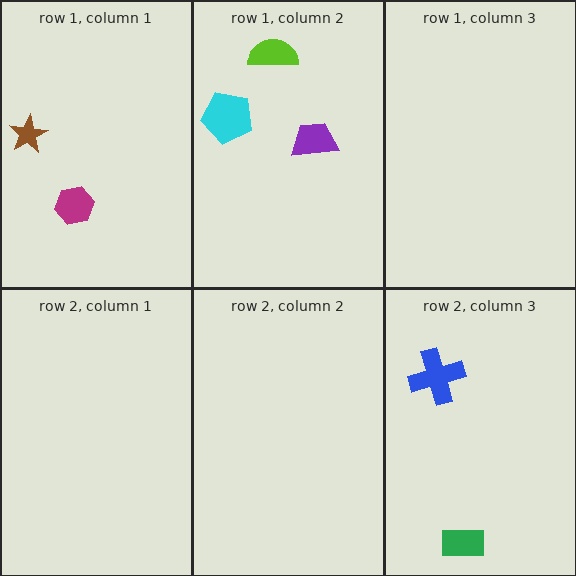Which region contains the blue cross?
The row 2, column 3 region.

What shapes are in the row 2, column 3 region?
The green rectangle, the blue cross.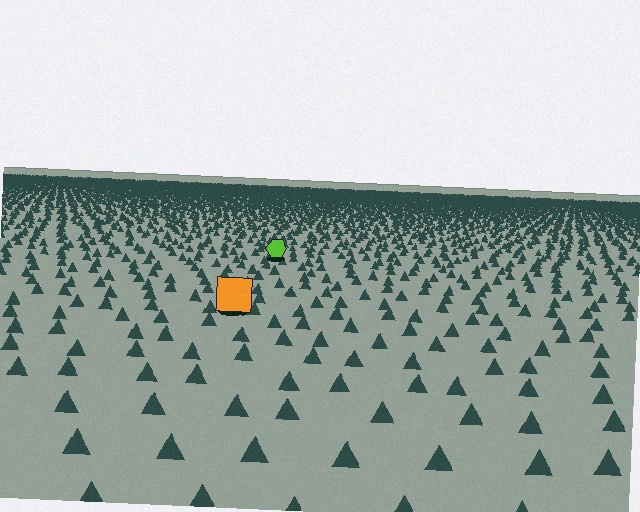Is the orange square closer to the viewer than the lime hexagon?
Yes. The orange square is closer — you can tell from the texture gradient: the ground texture is coarser near it.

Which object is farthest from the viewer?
The lime hexagon is farthest from the viewer. It appears smaller and the ground texture around it is denser.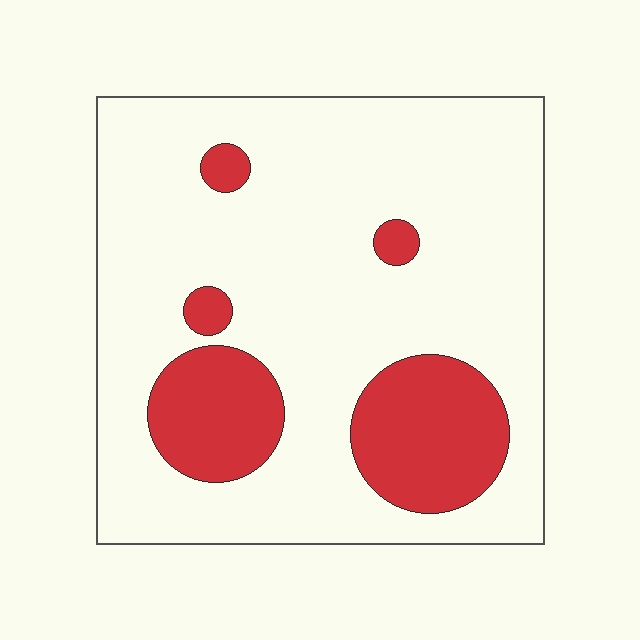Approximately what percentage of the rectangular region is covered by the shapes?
Approximately 20%.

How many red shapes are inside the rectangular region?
5.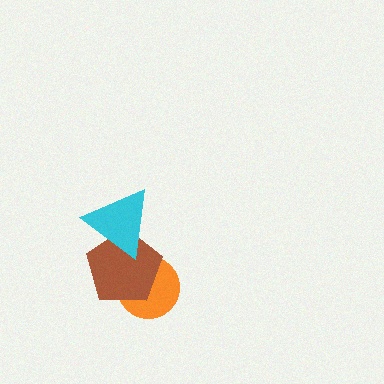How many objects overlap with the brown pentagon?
2 objects overlap with the brown pentagon.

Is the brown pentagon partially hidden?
Yes, it is partially covered by another shape.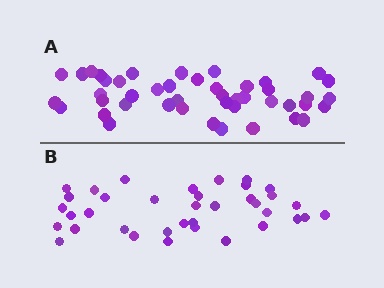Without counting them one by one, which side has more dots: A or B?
Region A (the top region) has more dots.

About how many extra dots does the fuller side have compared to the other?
Region A has roughly 8 or so more dots than region B.